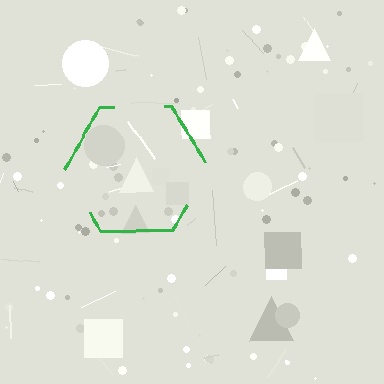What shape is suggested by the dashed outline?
The dashed outline suggests a hexagon.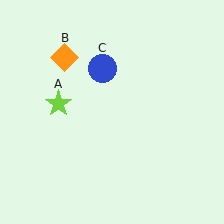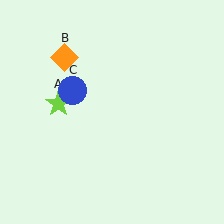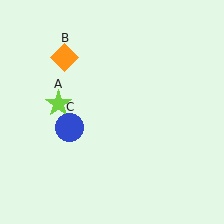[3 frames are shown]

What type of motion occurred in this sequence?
The blue circle (object C) rotated counterclockwise around the center of the scene.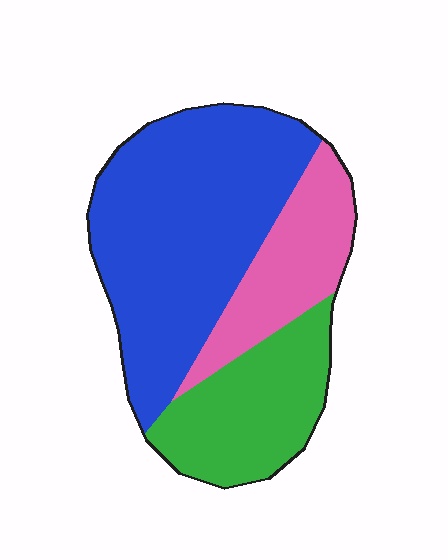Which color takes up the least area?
Pink, at roughly 20%.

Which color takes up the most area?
Blue, at roughly 55%.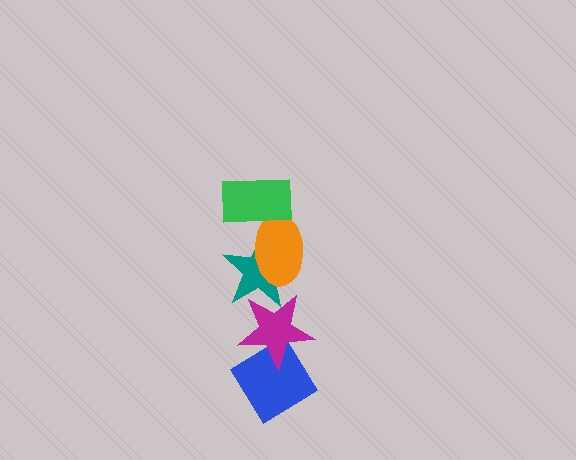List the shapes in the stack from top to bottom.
From top to bottom: the green rectangle, the orange ellipse, the teal star, the magenta star, the blue diamond.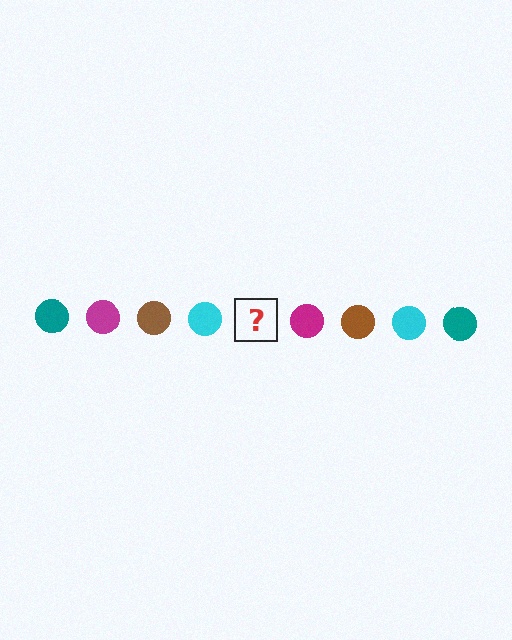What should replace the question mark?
The question mark should be replaced with a teal circle.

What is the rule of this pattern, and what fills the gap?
The rule is that the pattern cycles through teal, magenta, brown, cyan circles. The gap should be filled with a teal circle.